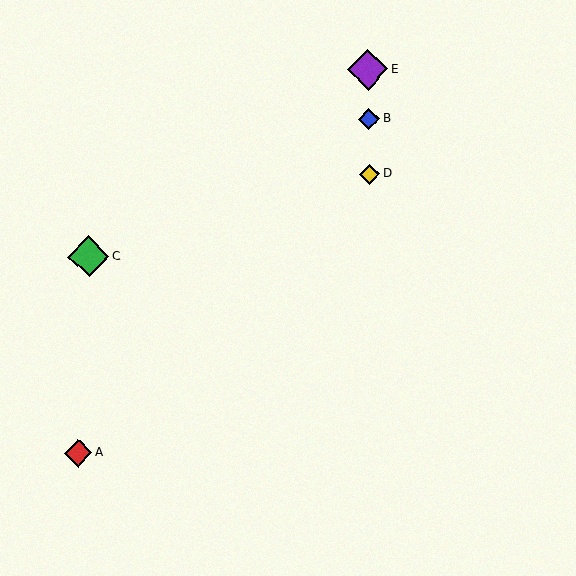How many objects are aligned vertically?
3 objects (B, D, E) are aligned vertically.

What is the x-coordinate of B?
Object B is at x≈369.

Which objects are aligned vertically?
Objects B, D, E are aligned vertically.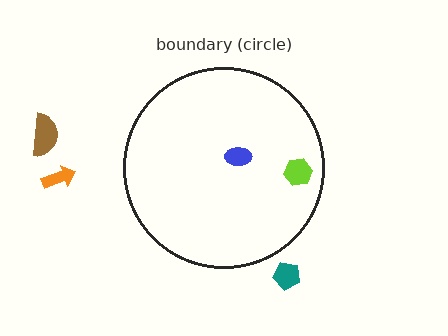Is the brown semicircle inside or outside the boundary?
Outside.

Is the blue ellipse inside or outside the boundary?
Inside.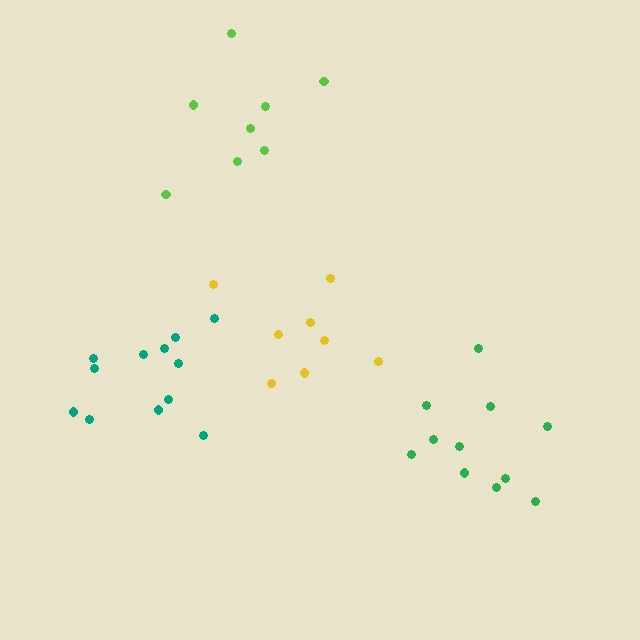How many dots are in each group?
Group 1: 12 dots, Group 2: 11 dots, Group 3: 8 dots, Group 4: 8 dots (39 total).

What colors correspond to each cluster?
The clusters are colored: teal, green, lime, yellow.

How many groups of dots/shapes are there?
There are 4 groups.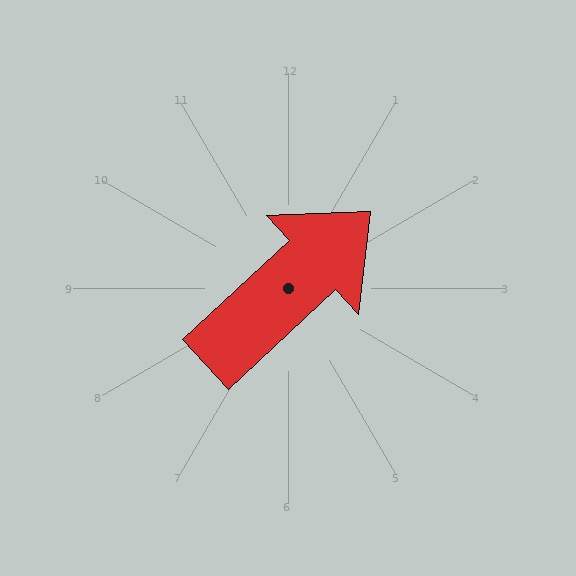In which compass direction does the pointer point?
Northeast.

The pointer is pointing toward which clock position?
Roughly 2 o'clock.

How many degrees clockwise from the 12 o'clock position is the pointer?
Approximately 47 degrees.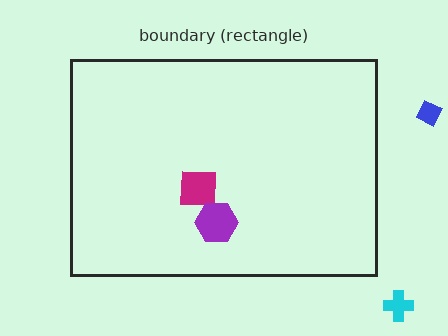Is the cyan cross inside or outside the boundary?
Outside.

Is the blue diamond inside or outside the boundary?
Outside.